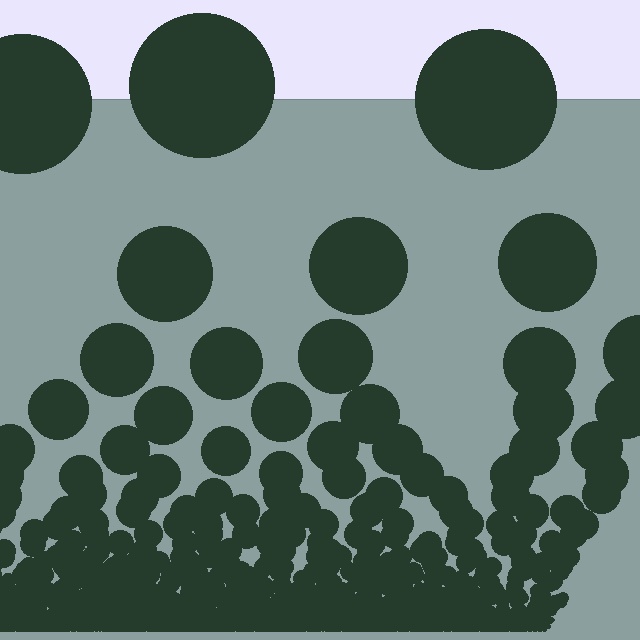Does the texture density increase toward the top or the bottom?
Density increases toward the bottom.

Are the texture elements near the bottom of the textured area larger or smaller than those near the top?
Smaller. The gradient is inverted — elements near the bottom are smaller and denser.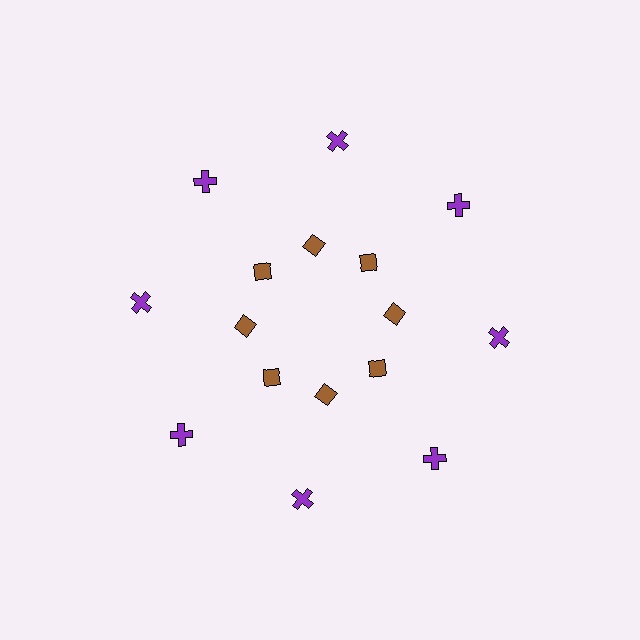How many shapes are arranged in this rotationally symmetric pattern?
There are 16 shapes, arranged in 8 groups of 2.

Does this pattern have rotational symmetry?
Yes, this pattern has 8-fold rotational symmetry. It looks the same after rotating 45 degrees around the center.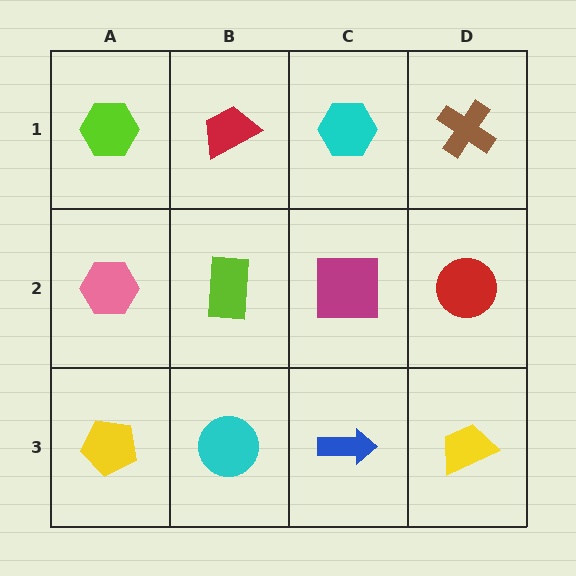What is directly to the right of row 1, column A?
A red trapezoid.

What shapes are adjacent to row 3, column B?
A lime rectangle (row 2, column B), a yellow pentagon (row 3, column A), a blue arrow (row 3, column C).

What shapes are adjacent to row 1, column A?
A pink hexagon (row 2, column A), a red trapezoid (row 1, column B).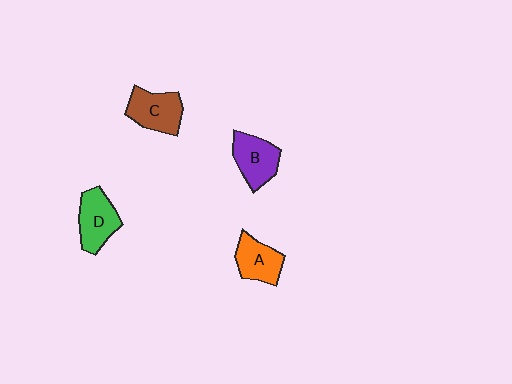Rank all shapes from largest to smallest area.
From largest to smallest: C (brown), D (green), B (purple), A (orange).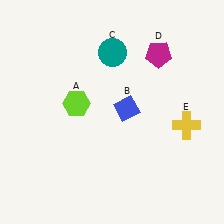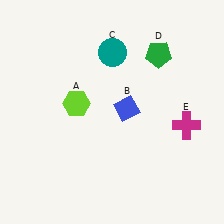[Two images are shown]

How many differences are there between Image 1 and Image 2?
There are 2 differences between the two images.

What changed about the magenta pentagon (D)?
In Image 1, D is magenta. In Image 2, it changed to green.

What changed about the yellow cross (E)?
In Image 1, E is yellow. In Image 2, it changed to magenta.